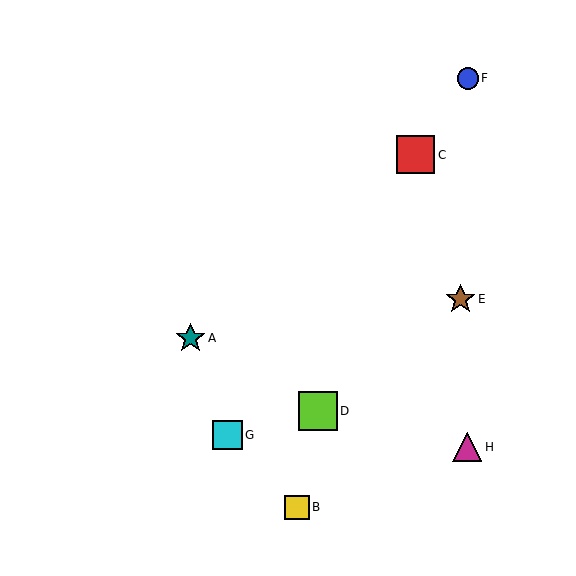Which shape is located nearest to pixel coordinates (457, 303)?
The brown star (labeled E) at (460, 299) is nearest to that location.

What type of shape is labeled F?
Shape F is a blue circle.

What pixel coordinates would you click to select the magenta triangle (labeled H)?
Click at (467, 447) to select the magenta triangle H.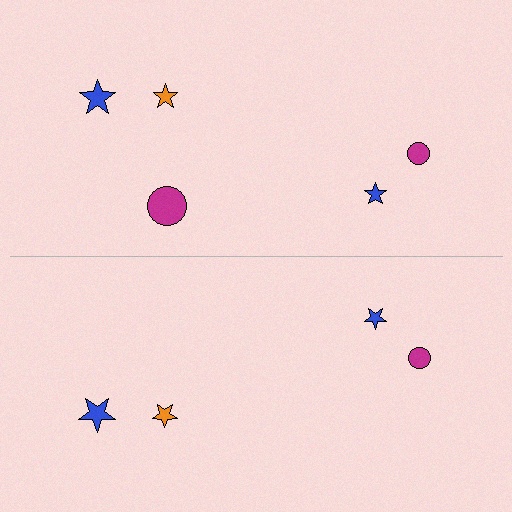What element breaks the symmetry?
A magenta circle is missing from the bottom side.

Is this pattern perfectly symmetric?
No, the pattern is not perfectly symmetric. A magenta circle is missing from the bottom side.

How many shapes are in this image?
There are 9 shapes in this image.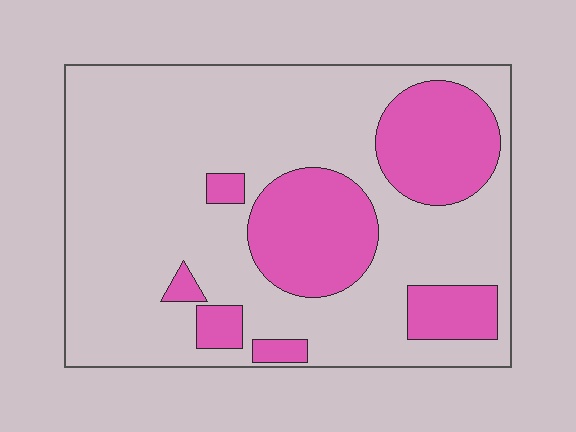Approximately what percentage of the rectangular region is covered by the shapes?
Approximately 25%.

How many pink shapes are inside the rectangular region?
7.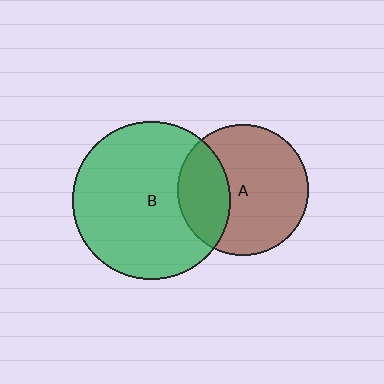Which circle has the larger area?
Circle B (green).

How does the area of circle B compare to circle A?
Approximately 1.5 times.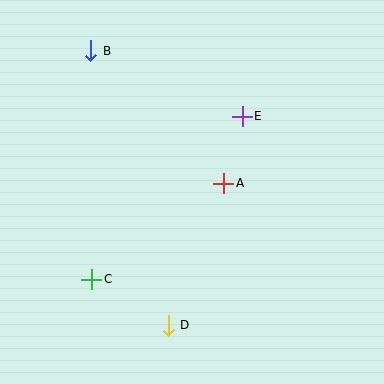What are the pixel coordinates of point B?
Point B is at (91, 51).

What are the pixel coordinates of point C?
Point C is at (92, 279).